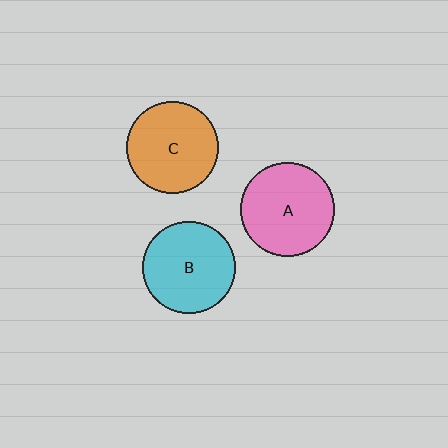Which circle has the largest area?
Circle A (pink).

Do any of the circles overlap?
No, none of the circles overlap.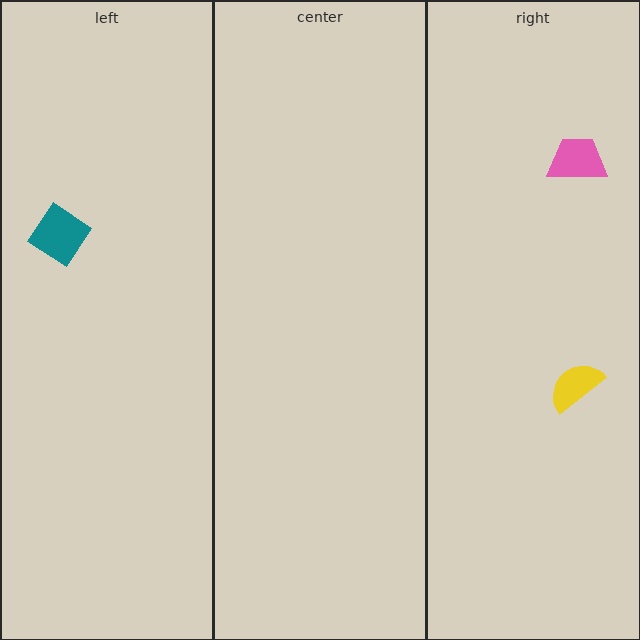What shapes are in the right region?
The pink trapezoid, the yellow semicircle.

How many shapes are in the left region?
1.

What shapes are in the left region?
The teal diamond.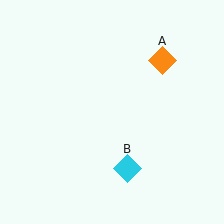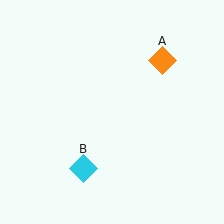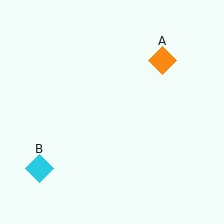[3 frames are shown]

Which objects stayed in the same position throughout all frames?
Orange diamond (object A) remained stationary.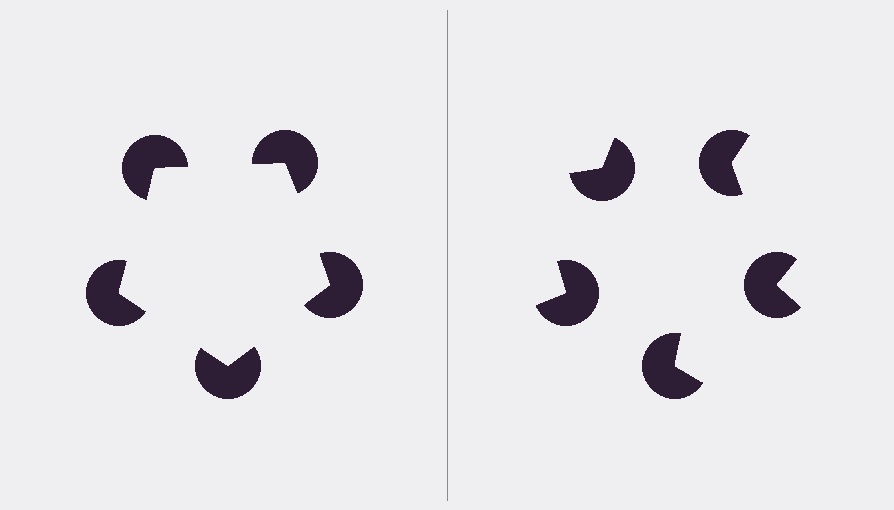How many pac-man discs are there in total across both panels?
10 — 5 on each side.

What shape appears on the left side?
An illusory pentagon.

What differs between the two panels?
The pac-man discs are positioned identically on both sides; only the wedge orientations differ. On the left they align to a pentagon; on the right they are misaligned.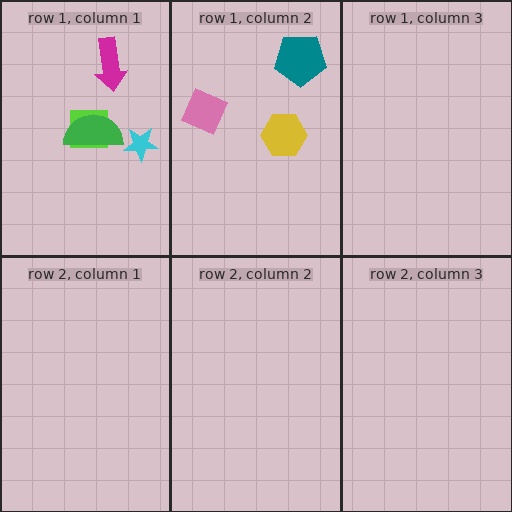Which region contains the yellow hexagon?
The row 1, column 2 region.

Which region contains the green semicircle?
The row 1, column 1 region.